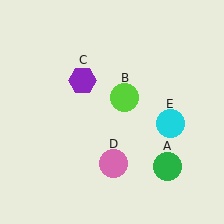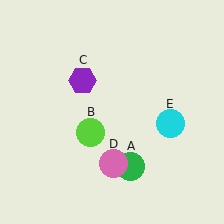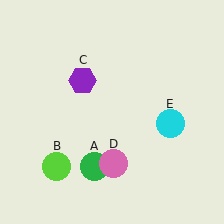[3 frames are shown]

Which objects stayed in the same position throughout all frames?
Purple hexagon (object C) and pink circle (object D) and cyan circle (object E) remained stationary.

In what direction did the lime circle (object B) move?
The lime circle (object B) moved down and to the left.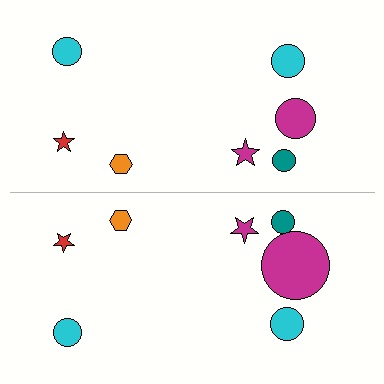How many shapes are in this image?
There are 14 shapes in this image.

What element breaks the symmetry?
The magenta circle on the bottom side has a different size than its mirror counterpart.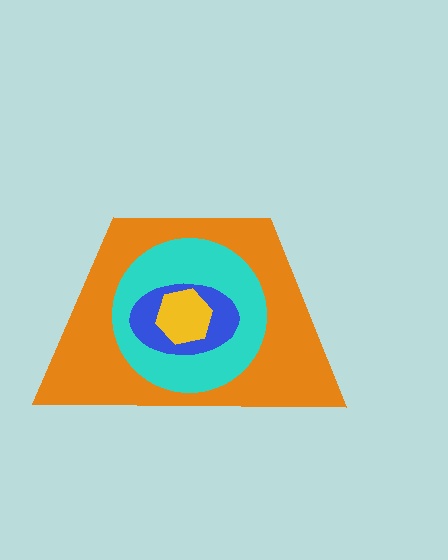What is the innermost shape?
The yellow hexagon.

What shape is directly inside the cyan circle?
The blue ellipse.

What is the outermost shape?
The orange trapezoid.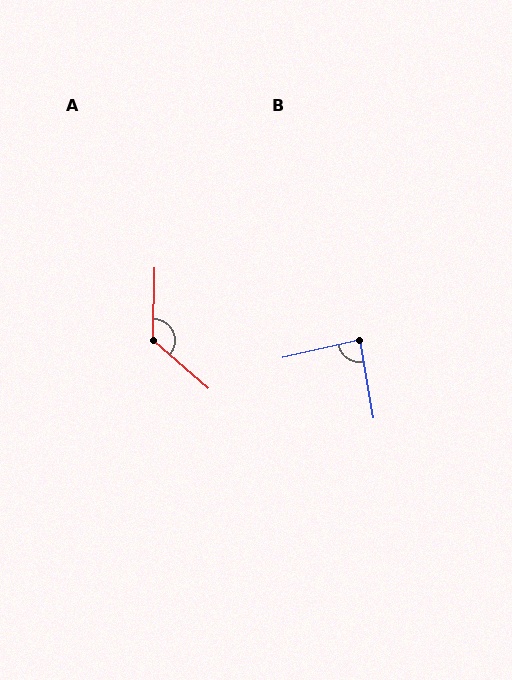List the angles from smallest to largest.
B (87°), A (129°).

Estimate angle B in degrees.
Approximately 87 degrees.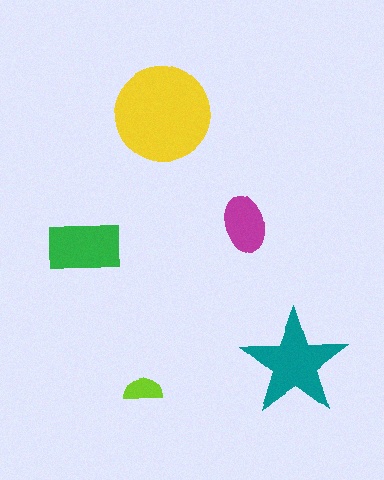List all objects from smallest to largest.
The lime semicircle, the magenta ellipse, the green rectangle, the teal star, the yellow circle.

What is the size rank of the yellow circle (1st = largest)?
1st.